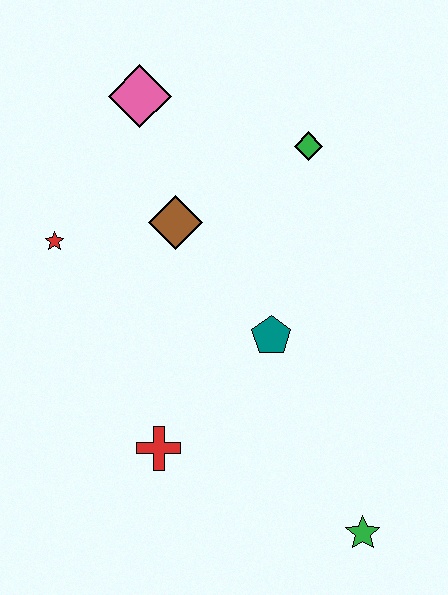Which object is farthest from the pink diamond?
The green star is farthest from the pink diamond.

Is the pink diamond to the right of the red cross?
No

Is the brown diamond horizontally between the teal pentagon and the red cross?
Yes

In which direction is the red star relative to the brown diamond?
The red star is to the left of the brown diamond.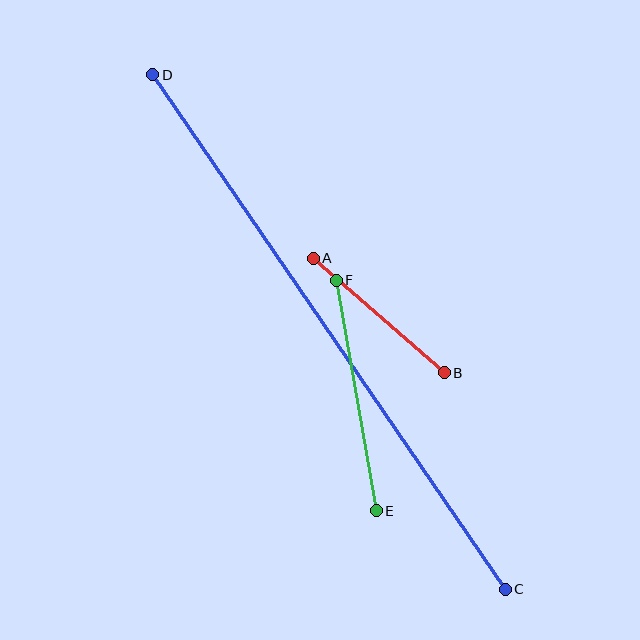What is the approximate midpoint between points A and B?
The midpoint is at approximately (379, 316) pixels.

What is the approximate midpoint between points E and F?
The midpoint is at approximately (356, 396) pixels.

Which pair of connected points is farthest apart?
Points C and D are farthest apart.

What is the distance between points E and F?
The distance is approximately 234 pixels.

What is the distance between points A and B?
The distance is approximately 174 pixels.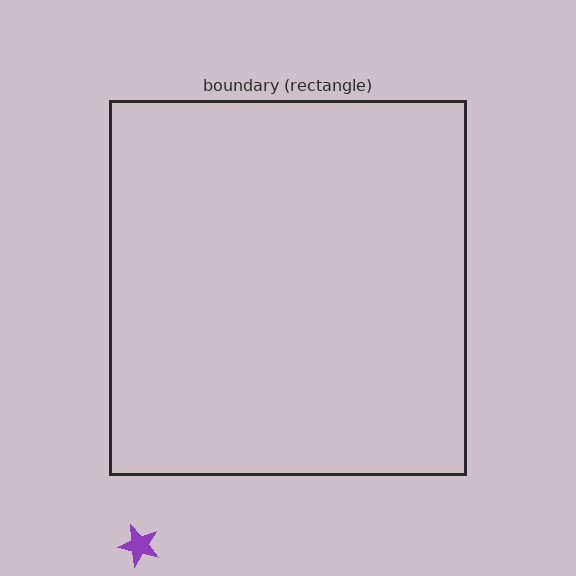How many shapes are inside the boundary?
0 inside, 1 outside.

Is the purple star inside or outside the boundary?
Outside.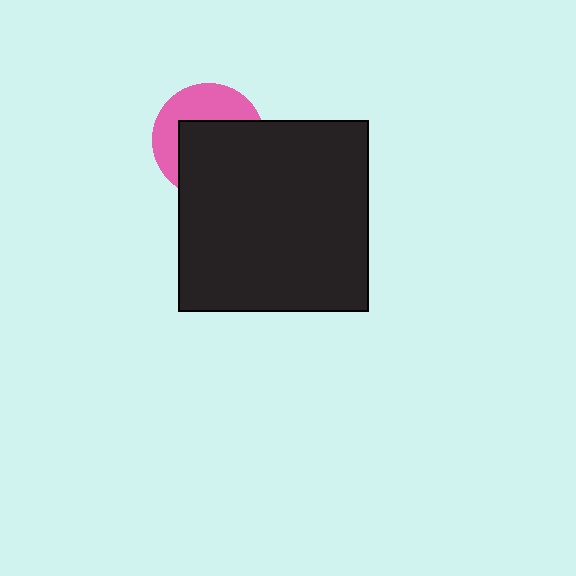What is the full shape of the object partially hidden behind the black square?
The partially hidden object is a pink circle.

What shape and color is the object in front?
The object in front is a black square.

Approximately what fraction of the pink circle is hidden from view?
Roughly 59% of the pink circle is hidden behind the black square.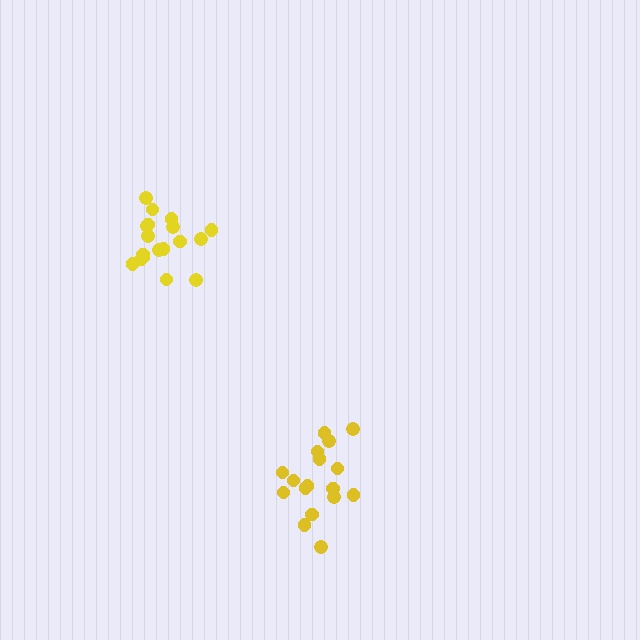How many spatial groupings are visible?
There are 2 spatial groupings.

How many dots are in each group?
Group 1: 18 dots, Group 2: 17 dots (35 total).